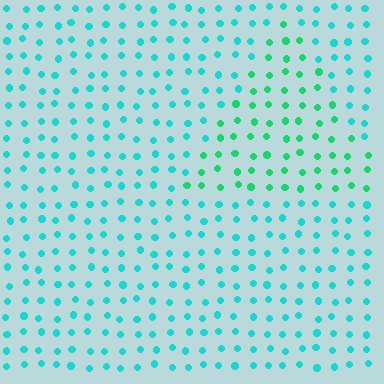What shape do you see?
I see a triangle.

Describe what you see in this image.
The image is filled with small cyan elements in a uniform arrangement. A triangle-shaped region is visible where the elements are tinted to a slightly different hue, forming a subtle color boundary.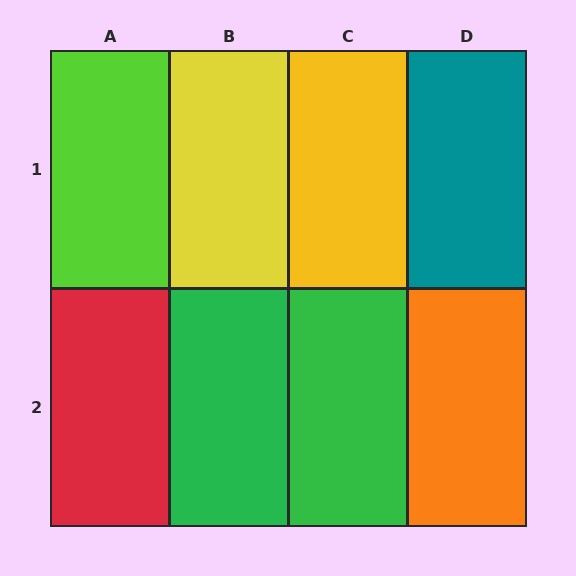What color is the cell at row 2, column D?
Orange.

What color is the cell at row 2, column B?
Green.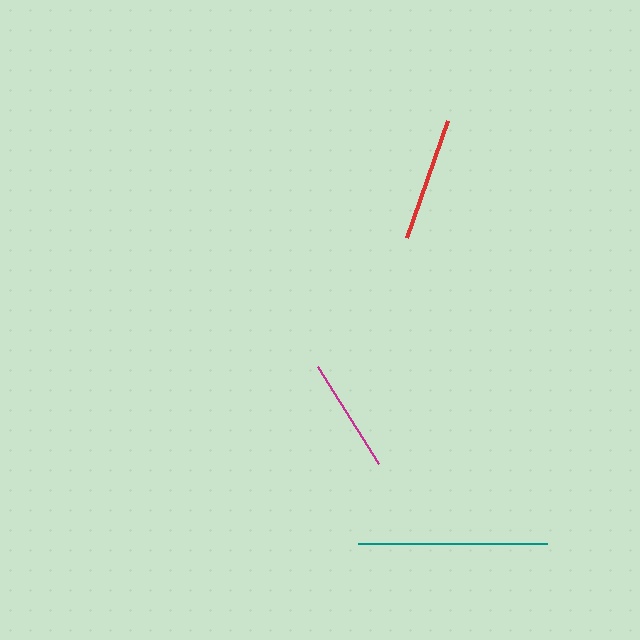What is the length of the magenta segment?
The magenta segment is approximately 115 pixels long.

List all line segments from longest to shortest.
From longest to shortest: teal, red, magenta.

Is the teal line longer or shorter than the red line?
The teal line is longer than the red line.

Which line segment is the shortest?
The magenta line is the shortest at approximately 115 pixels.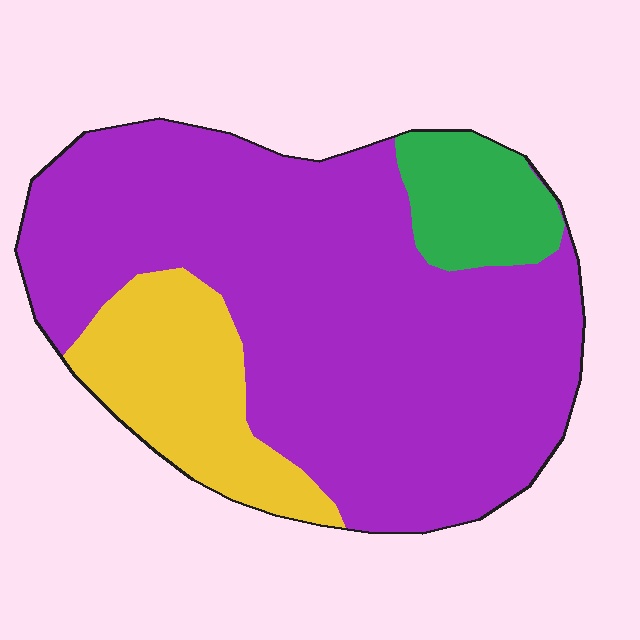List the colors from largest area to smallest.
From largest to smallest: purple, yellow, green.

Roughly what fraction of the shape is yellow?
Yellow covers 17% of the shape.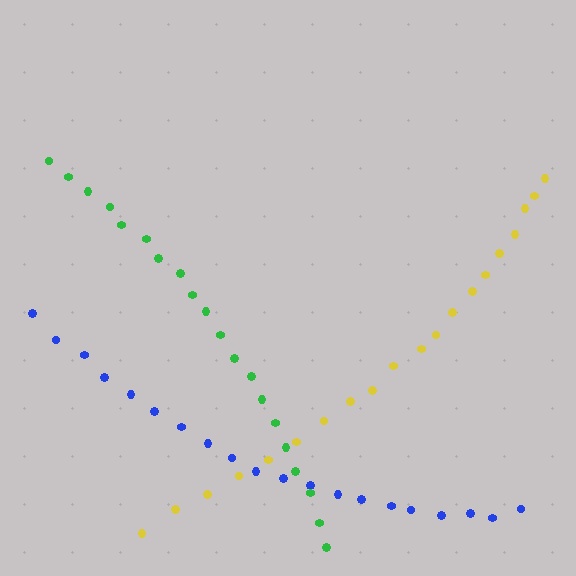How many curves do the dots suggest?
There are 3 distinct paths.